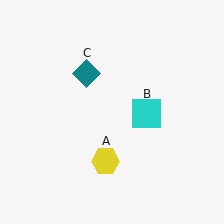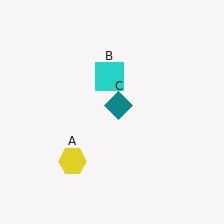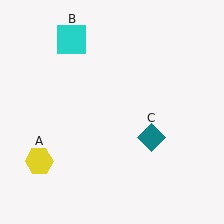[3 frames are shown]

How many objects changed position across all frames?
3 objects changed position: yellow hexagon (object A), cyan square (object B), teal diamond (object C).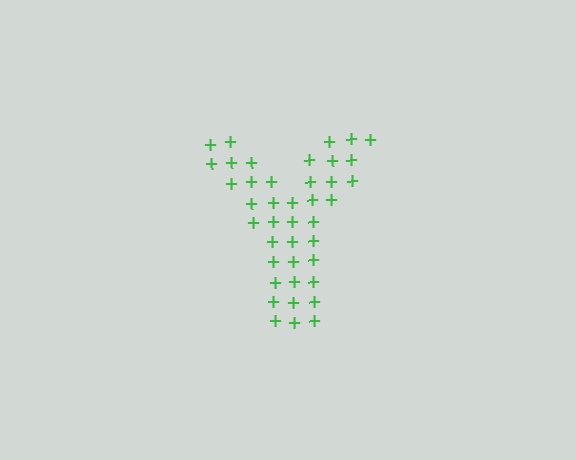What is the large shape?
The large shape is the letter Y.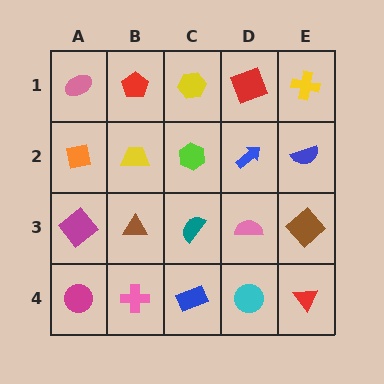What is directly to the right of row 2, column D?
A blue semicircle.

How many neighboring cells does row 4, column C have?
3.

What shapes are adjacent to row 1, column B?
A yellow trapezoid (row 2, column B), a pink ellipse (row 1, column A), a yellow hexagon (row 1, column C).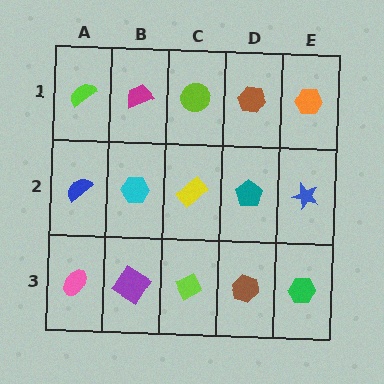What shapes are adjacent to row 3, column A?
A blue semicircle (row 2, column A), a purple diamond (row 3, column B).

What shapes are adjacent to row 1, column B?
A cyan hexagon (row 2, column B), a lime semicircle (row 1, column A), a lime circle (row 1, column C).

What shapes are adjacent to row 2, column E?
An orange hexagon (row 1, column E), a green hexagon (row 3, column E), a teal pentagon (row 2, column D).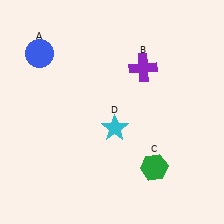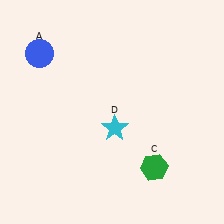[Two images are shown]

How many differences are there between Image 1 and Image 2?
There is 1 difference between the two images.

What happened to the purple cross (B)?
The purple cross (B) was removed in Image 2. It was in the top-right area of Image 1.